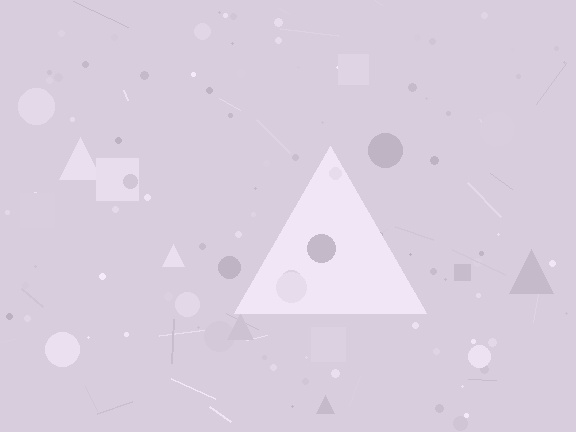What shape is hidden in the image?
A triangle is hidden in the image.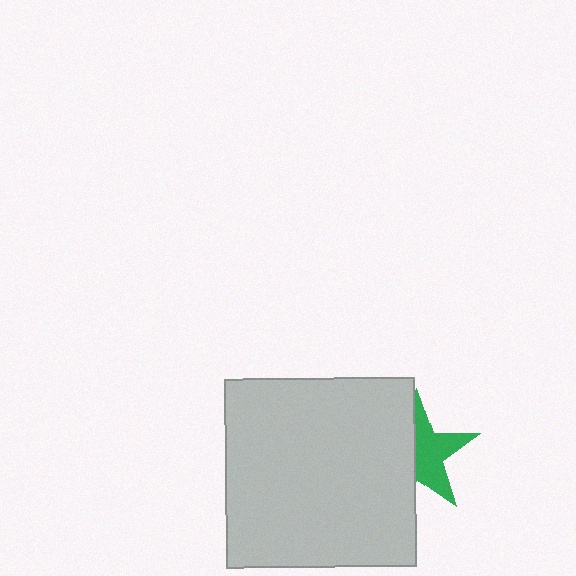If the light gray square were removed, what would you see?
You would see the complete green star.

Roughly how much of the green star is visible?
About half of it is visible (roughly 55%).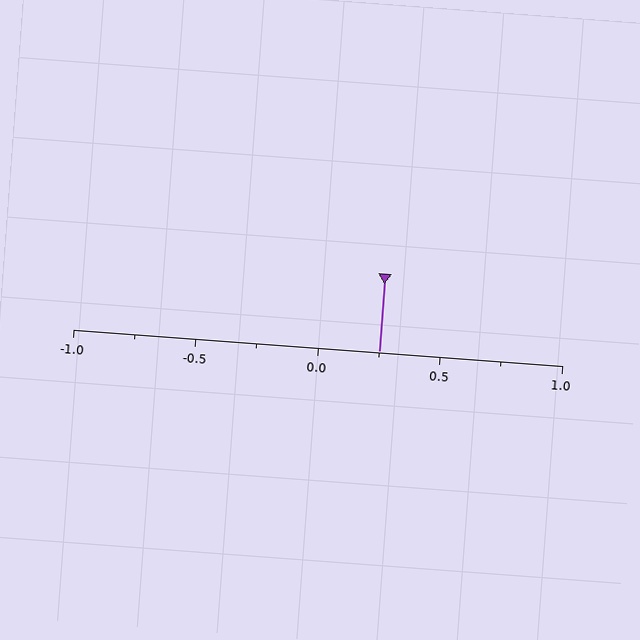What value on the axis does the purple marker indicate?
The marker indicates approximately 0.25.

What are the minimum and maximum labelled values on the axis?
The axis runs from -1.0 to 1.0.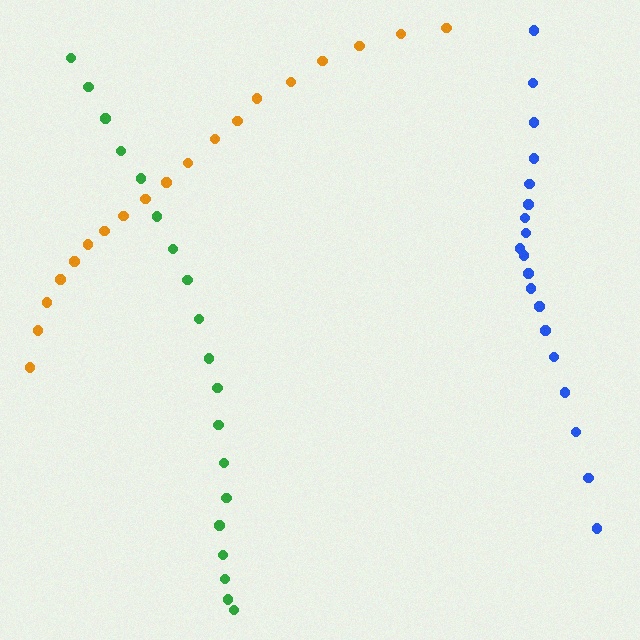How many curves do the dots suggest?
There are 3 distinct paths.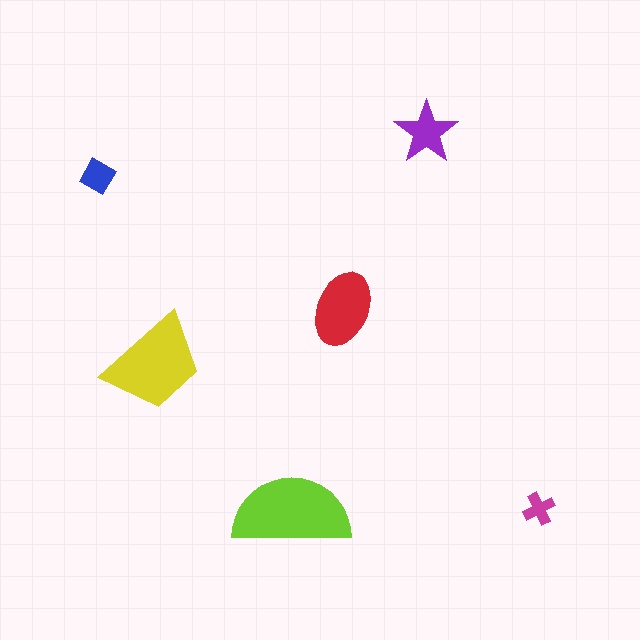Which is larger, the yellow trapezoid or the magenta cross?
The yellow trapezoid.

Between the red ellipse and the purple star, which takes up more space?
The red ellipse.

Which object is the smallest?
The magenta cross.